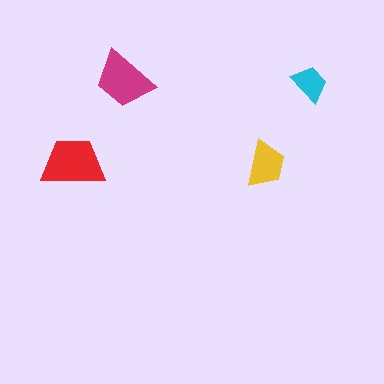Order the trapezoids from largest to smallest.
the red one, the magenta one, the yellow one, the cyan one.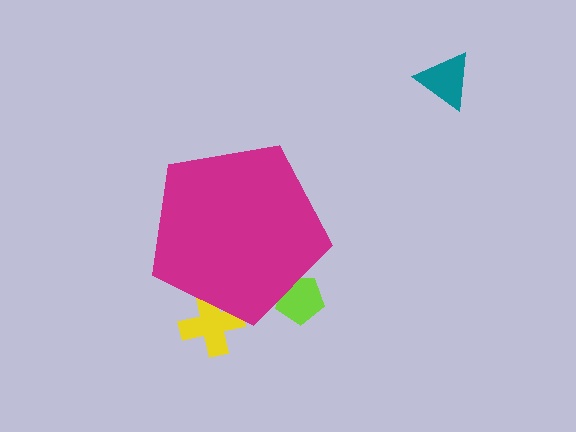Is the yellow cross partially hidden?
Yes, the yellow cross is partially hidden behind the magenta pentagon.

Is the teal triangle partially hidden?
No, the teal triangle is fully visible.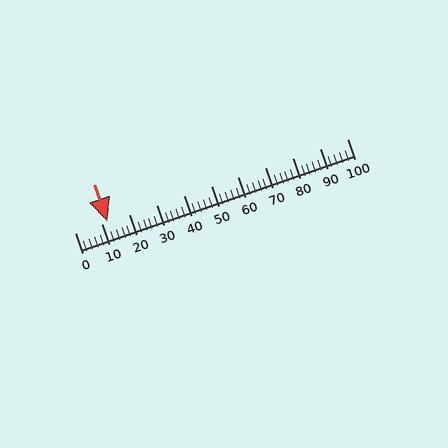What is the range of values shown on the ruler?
The ruler shows values from 0 to 100.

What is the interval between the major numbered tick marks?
The major tick marks are spaced 10 units apart.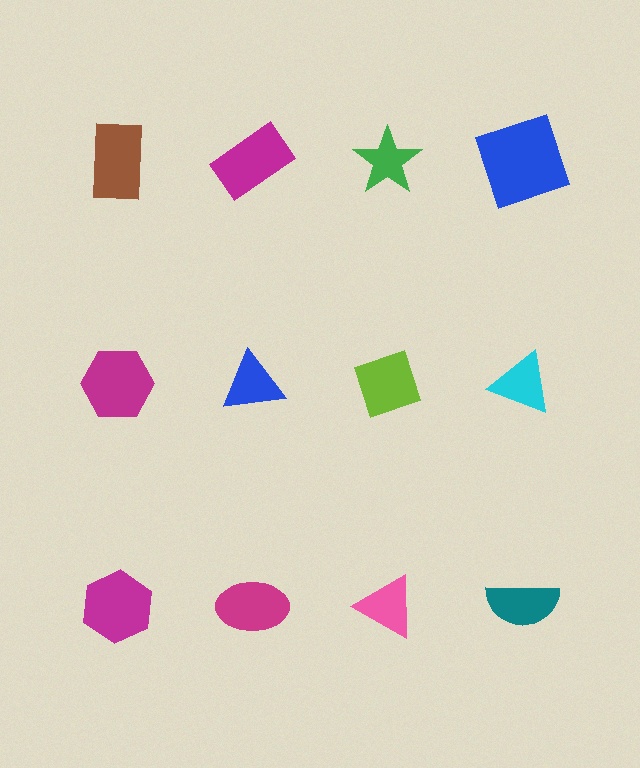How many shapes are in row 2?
4 shapes.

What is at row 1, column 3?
A green star.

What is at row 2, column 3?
A lime diamond.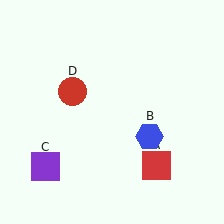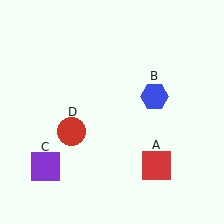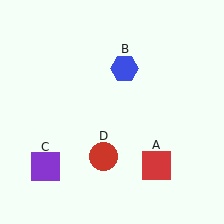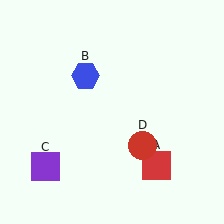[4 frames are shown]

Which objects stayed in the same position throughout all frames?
Red square (object A) and purple square (object C) remained stationary.